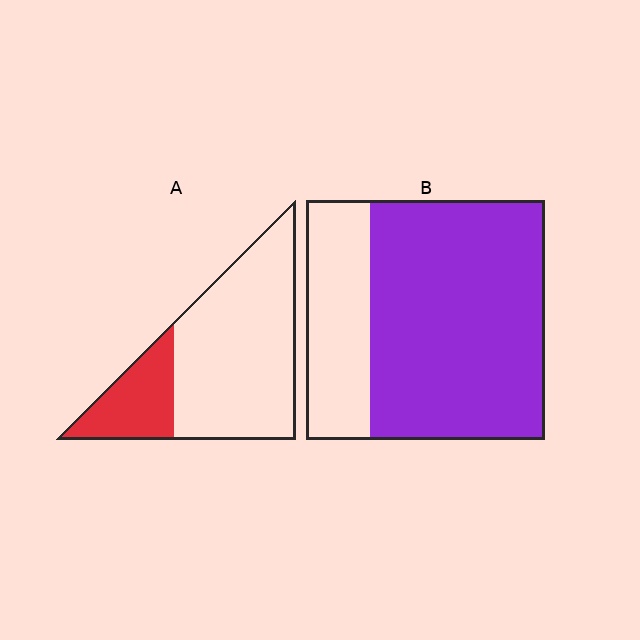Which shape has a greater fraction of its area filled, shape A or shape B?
Shape B.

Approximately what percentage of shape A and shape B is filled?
A is approximately 25% and B is approximately 75%.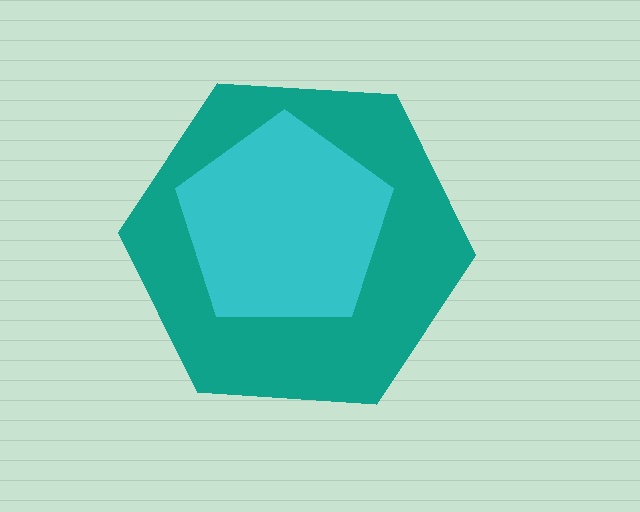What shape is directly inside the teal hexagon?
The cyan pentagon.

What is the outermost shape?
The teal hexagon.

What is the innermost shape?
The cyan pentagon.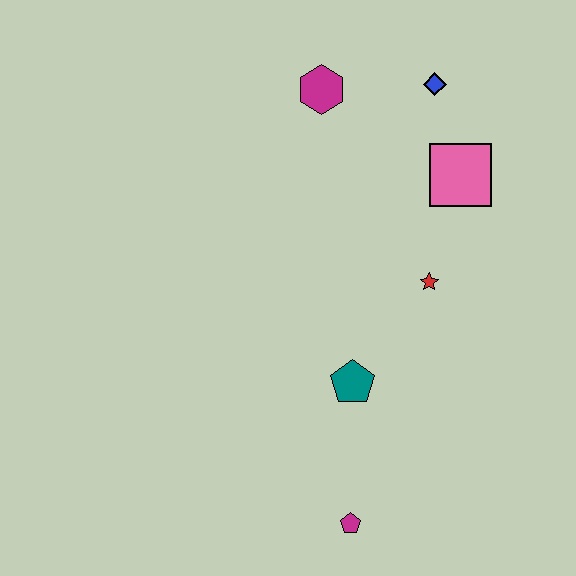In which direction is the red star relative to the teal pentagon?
The red star is above the teal pentagon.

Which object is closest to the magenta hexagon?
The blue diamond is closest to the magenta hexagon.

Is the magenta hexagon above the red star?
Yes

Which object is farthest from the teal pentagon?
The blue diamond is farthest from the teal pentagon.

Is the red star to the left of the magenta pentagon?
No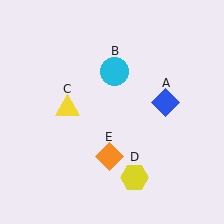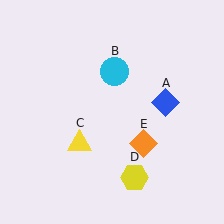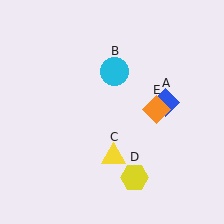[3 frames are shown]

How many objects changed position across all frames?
2 objects changed position: yellow triangle (object C), orange diamond (object E).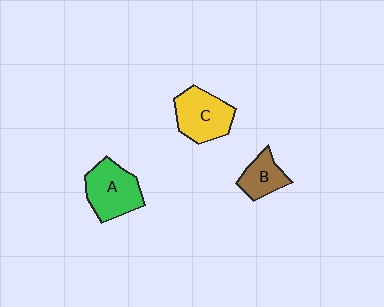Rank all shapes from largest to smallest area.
From largest to smallest: A (green), C (yellow), B (brown).